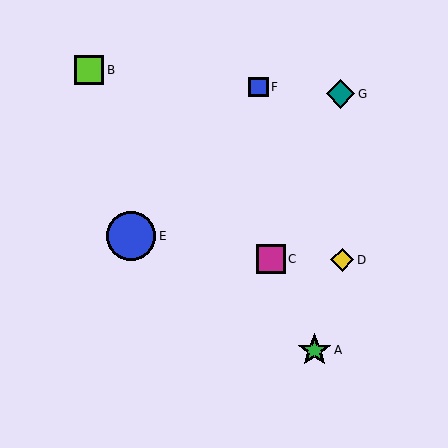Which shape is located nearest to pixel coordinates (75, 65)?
The lime square (labeled B) at (89, 70) is nearest to that location.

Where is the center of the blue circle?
The center of the blue circle is at (131, 236).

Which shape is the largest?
The blue circle (labeled E) is the largest.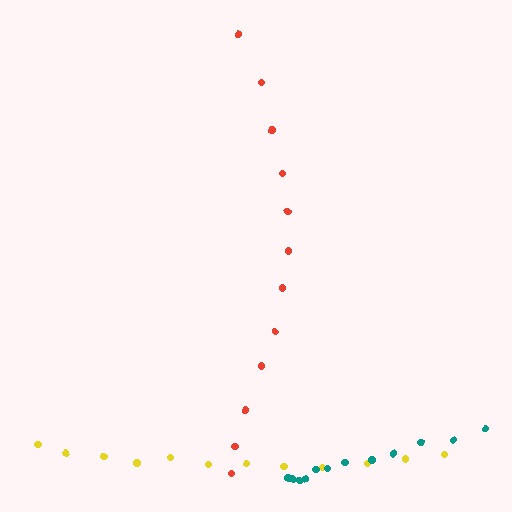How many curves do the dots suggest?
There are 3 distinct paths.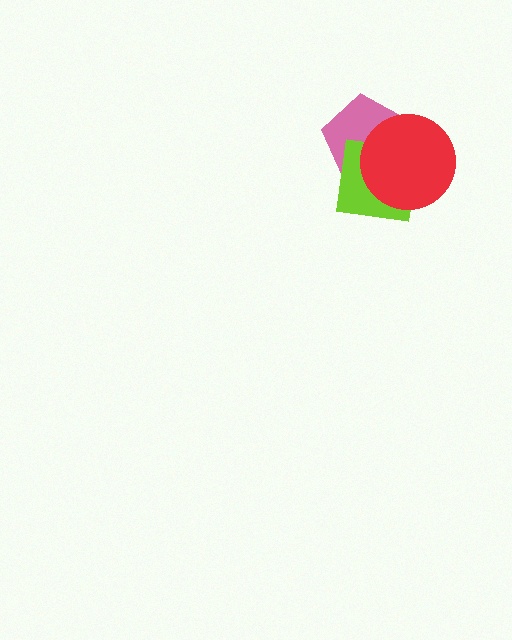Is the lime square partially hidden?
Yes, it is partially covered by another shape.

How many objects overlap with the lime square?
2 objects overlap with the lime square.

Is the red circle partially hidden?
No, no other shape covers it.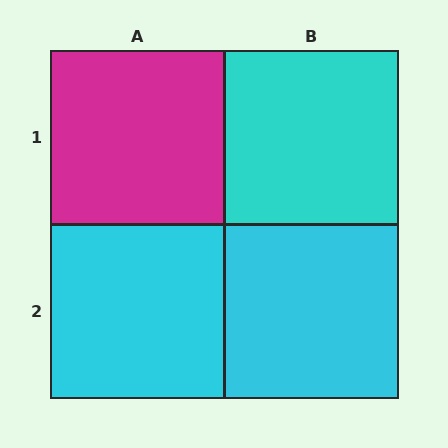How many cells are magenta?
1 cell is magenta.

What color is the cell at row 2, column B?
Cyan.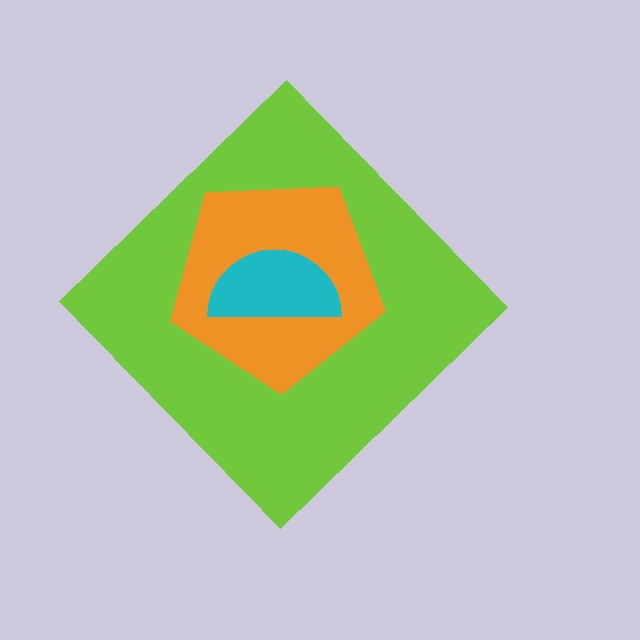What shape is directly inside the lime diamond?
The orange pentagon.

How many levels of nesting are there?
3.